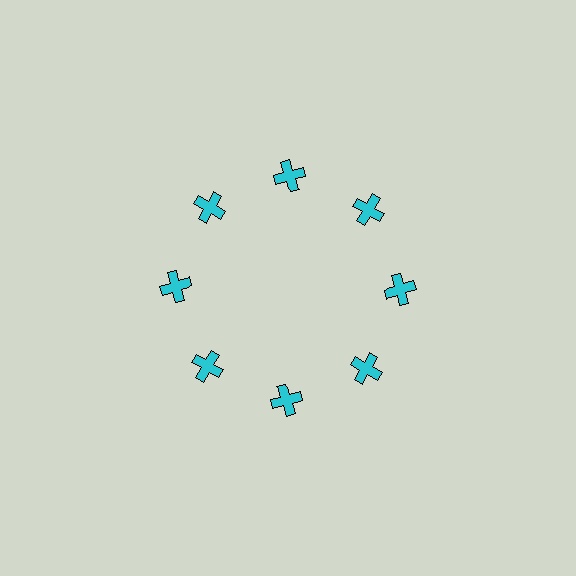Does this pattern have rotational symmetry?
Yes, this pattern has 8-fold rotational symmetry. It looks the same after rotating 45 degrees around the center.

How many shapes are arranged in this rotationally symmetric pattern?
There are 8 shapes, arranged in 8 groups of 1.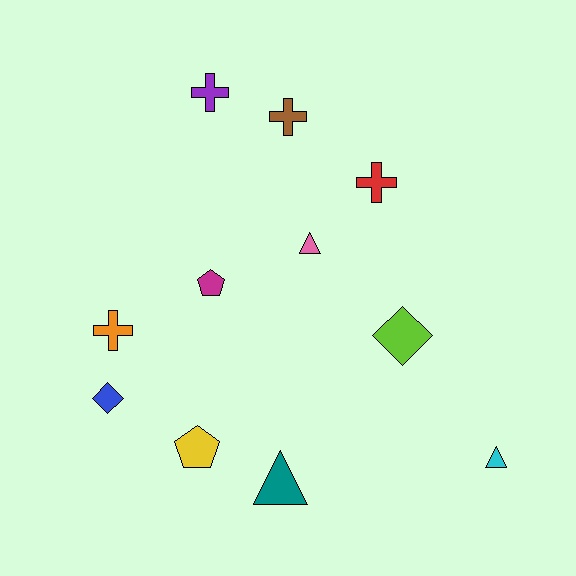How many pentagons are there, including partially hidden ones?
There are 2 pentagons.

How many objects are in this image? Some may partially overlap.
There are 11 objects.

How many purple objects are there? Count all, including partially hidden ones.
There is 1 purple object.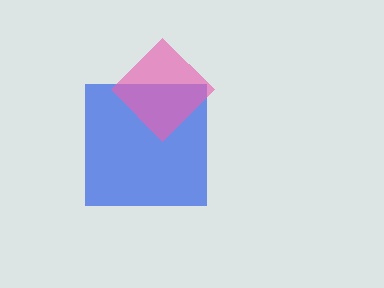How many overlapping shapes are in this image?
There are 2 overlapping shapes in the image.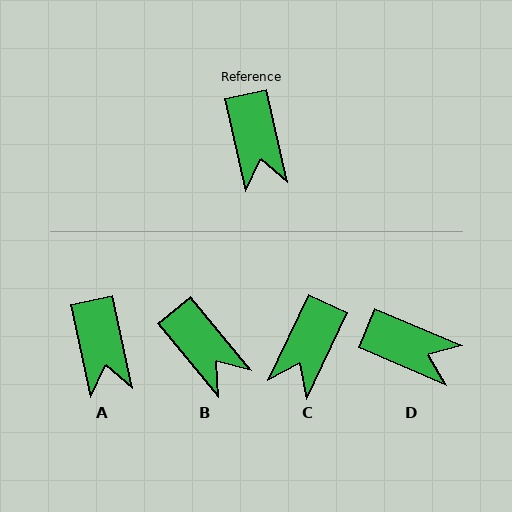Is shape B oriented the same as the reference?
No, it is off by about 27 degrees.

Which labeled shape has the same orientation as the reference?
A.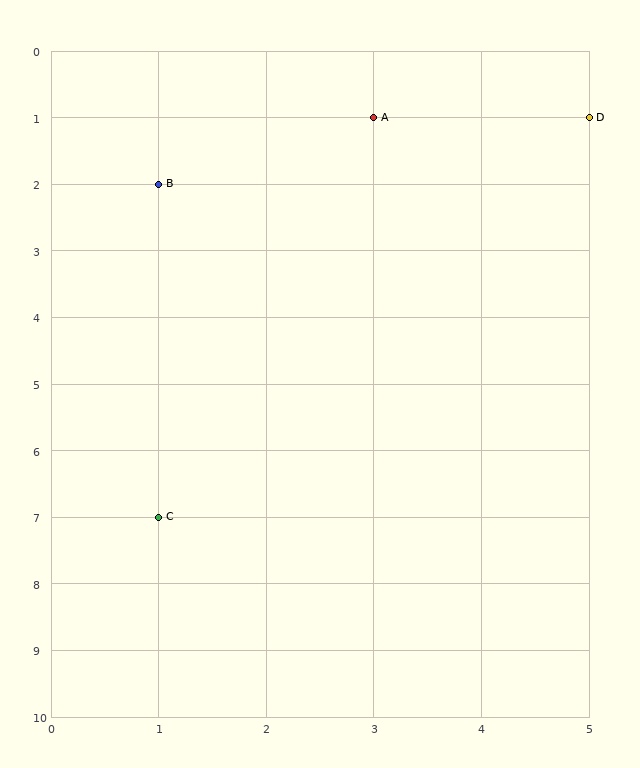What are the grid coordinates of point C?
Point C is at grid coordinates (1, 7).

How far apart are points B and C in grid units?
Points B and C are 5 rows apart.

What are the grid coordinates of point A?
Point A is at grid coordinates (3, 1).